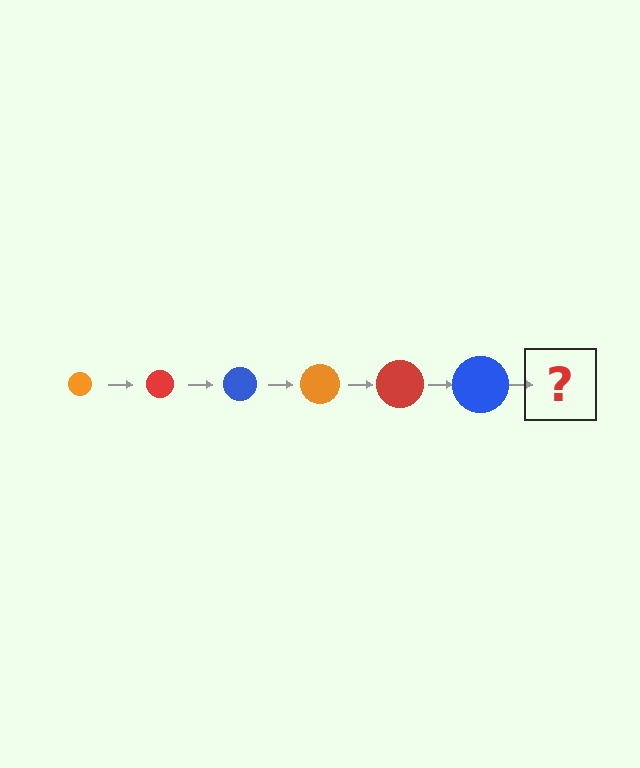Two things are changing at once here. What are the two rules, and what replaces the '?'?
The two rules are that the circle grows larger each step and the color cycles through orange, red, and blue. The '?' should be an orange circle, larger than the previous one.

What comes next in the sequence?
The next element should be an orange circle, larger than the previous one.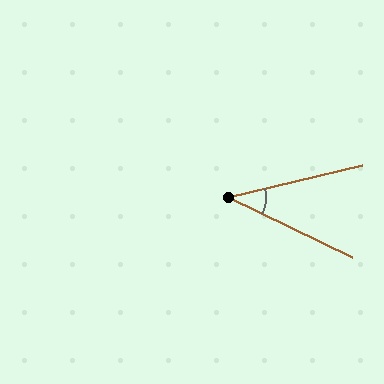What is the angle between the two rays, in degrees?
Approximately 39 degrees.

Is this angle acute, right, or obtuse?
It is acute.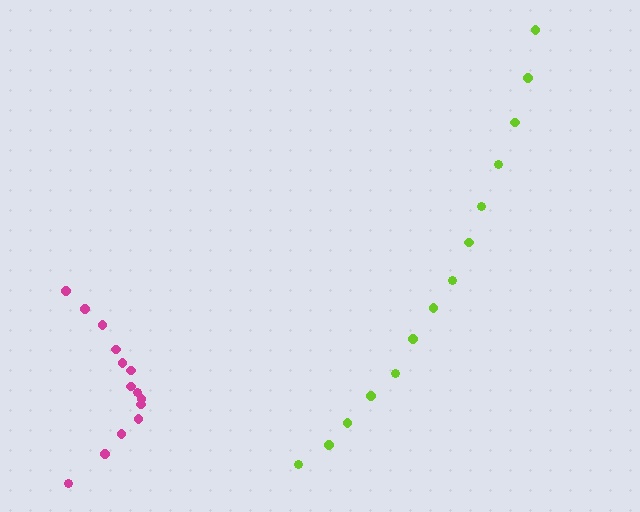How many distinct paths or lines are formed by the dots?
There are 2 distinct paths.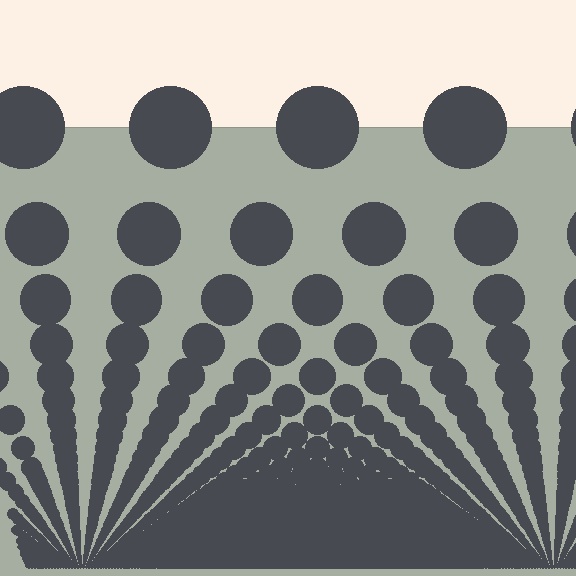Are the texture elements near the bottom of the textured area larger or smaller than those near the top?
Smaller. The gradient is inverted — elements near the bottom are smaller and denser.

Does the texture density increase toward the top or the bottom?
Density increases toward the bottom.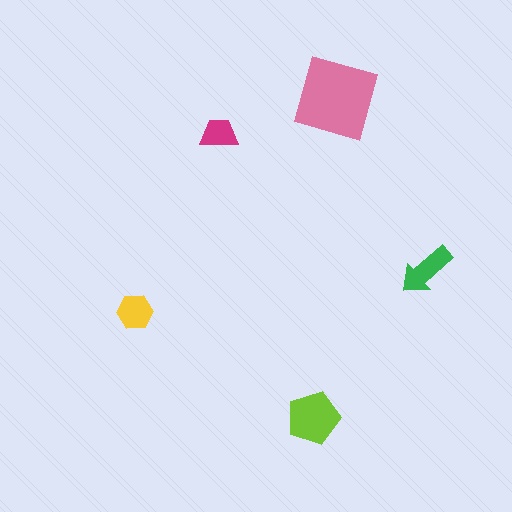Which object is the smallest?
The magenta trapezoid.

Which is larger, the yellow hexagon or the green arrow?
The green arrow.